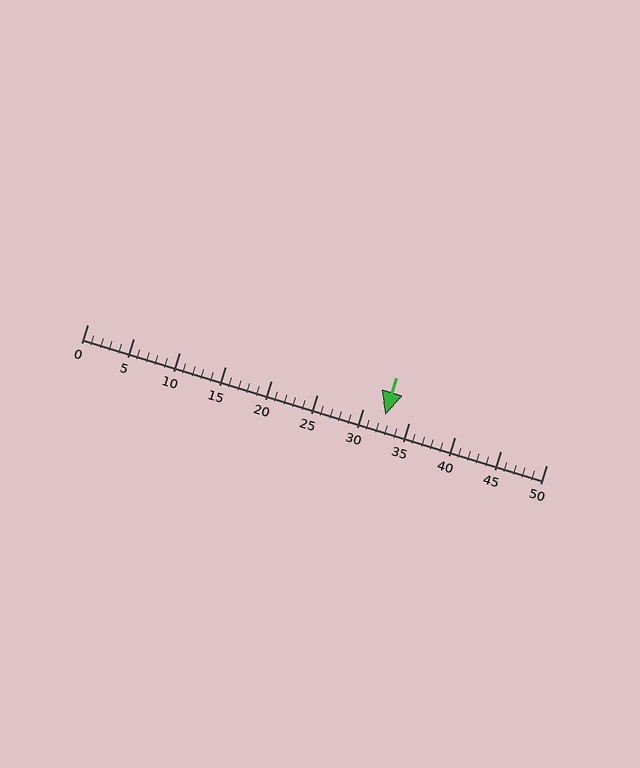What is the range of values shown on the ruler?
The ruler shows values from 0 to 50.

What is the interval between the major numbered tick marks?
The major tick marks are spaced 5 units apart.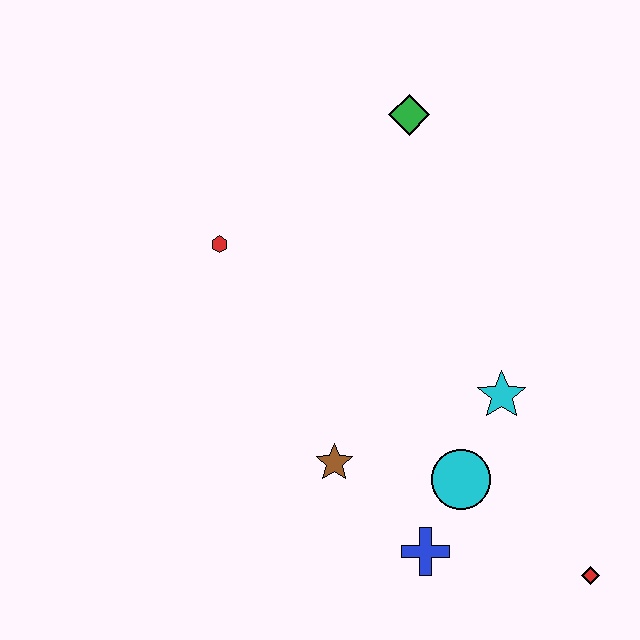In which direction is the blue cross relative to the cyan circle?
The blue cross is below the cyan circle.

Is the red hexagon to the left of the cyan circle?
Yes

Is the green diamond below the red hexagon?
No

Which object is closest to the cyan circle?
The blue cross is closest to the cyan circle.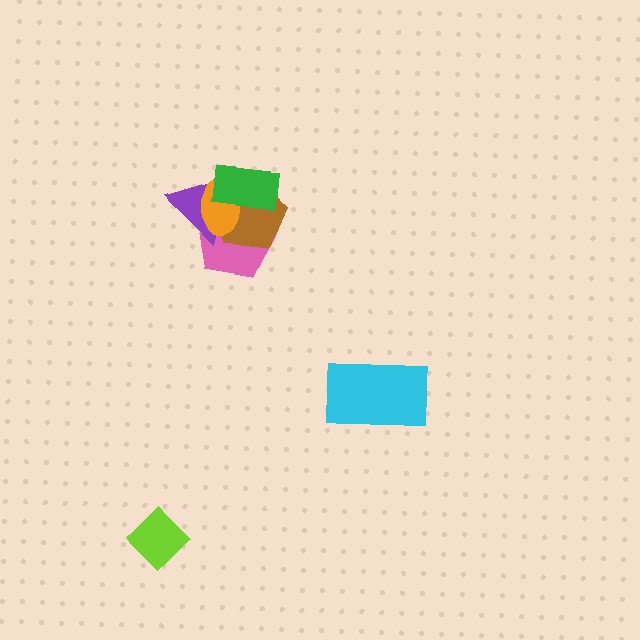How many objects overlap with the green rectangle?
4 objects overlap with the green rectangle.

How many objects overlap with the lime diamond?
0 objects overlap with the lime diamond.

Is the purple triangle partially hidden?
Yes, it is partially covered by another shape.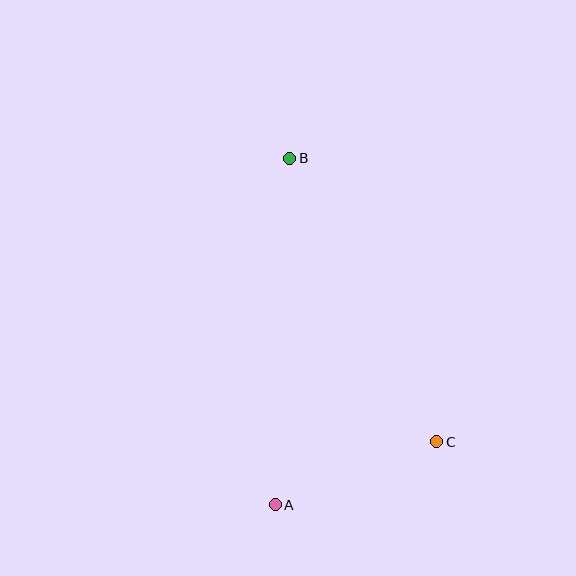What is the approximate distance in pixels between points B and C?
The distance between B and C is approximately 320 pixels.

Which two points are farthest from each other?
Points A and B are farthest from each other.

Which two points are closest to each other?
Points A and C are closest to each other.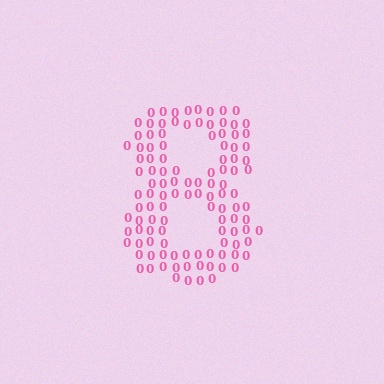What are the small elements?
The small elements are digit 0's.